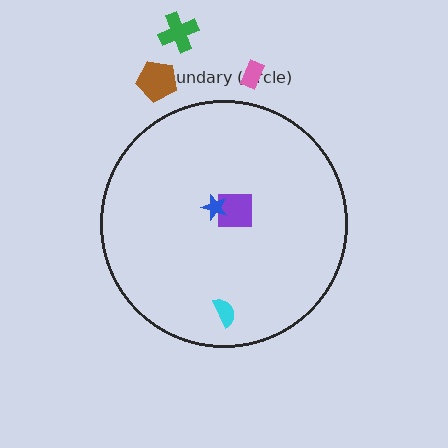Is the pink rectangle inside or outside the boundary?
Outside.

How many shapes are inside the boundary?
3 inside, 3 outside.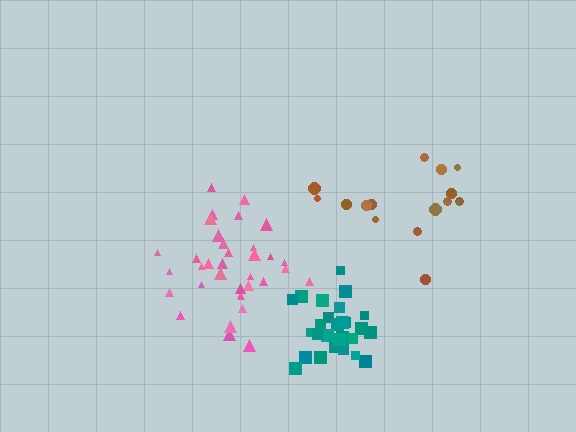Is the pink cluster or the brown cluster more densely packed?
Pink.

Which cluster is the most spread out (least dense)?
Brown.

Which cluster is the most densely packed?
Teal.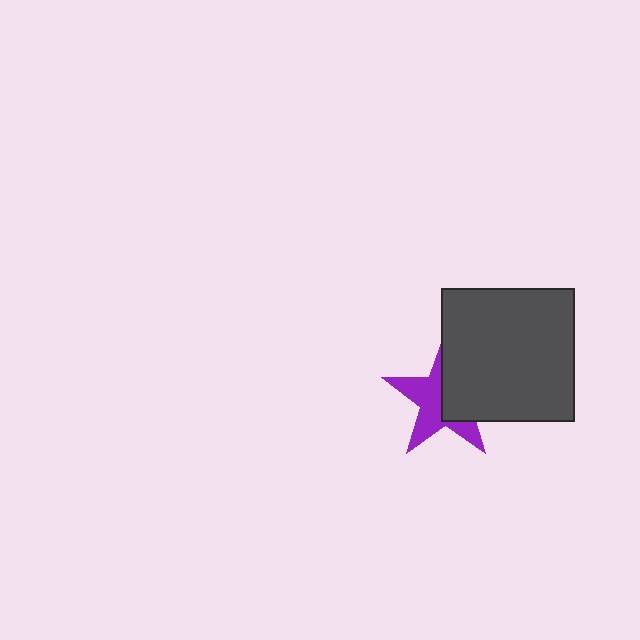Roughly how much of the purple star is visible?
About half of it is visible (roughly 54%).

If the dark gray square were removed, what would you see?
You would see the complete purple star.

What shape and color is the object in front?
The object in front is a dark gray square.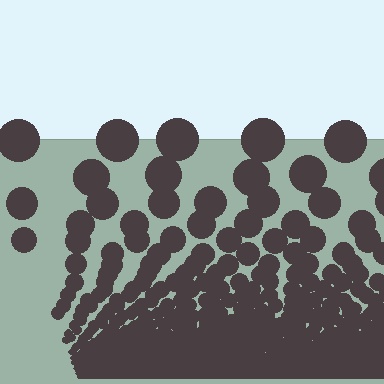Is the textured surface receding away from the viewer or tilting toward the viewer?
The surface appears to tilt toward the viewer. Texture elements get larger and sparser toward the top.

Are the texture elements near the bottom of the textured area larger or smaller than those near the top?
Smaller. The gradient is inverted — elements near the bottom are smaller and denser.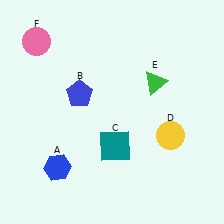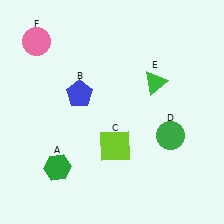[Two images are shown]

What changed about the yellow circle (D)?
In Image 1, D is yellow. In Image 2, it changed to green.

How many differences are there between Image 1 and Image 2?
There are 3 differences between the two images.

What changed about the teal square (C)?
In Image 1, C is teal. In Image 2, it changed to lime.